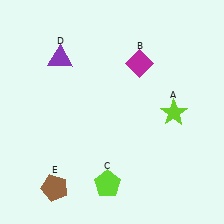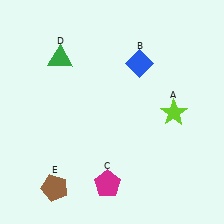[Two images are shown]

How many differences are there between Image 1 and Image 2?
There are 3 differences between the two images.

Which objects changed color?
B changed from magenta to blue. C changed from lime to magenta. D changed from purple to green.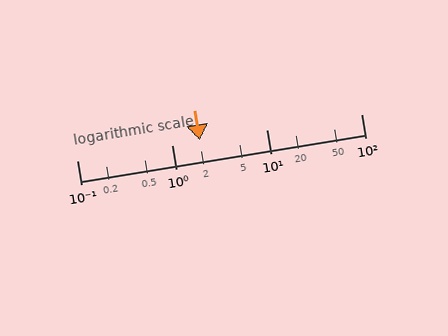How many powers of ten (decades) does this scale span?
The scale spans 3 decades, from 0.1 to 100.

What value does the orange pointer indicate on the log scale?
The pointer indicates approximately 2.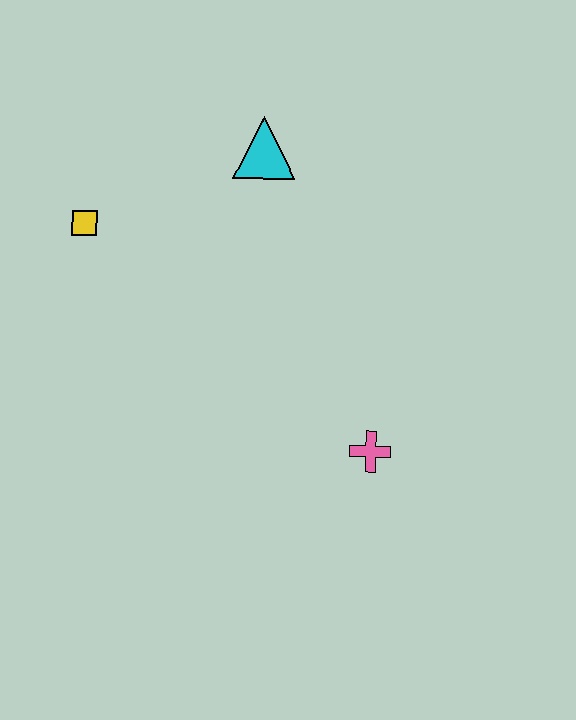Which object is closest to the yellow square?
The cyan triangle is closest to the yellow square.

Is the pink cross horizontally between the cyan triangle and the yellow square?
No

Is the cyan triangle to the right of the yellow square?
Yes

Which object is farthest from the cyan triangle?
The pink cross is farthest from the cyan triangle.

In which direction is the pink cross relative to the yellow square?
The pink cross is to the right of the yellow square.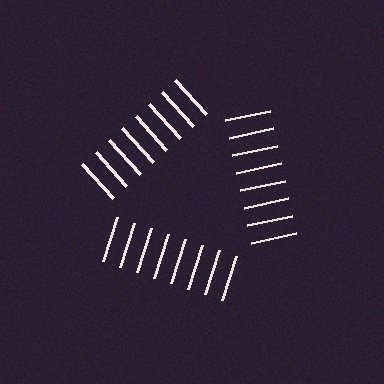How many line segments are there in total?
24 — 8 along each of the 3 edges.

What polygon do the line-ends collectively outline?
An illusory triangle — the line segments terminate on its edges but no continuous stroke is drawn.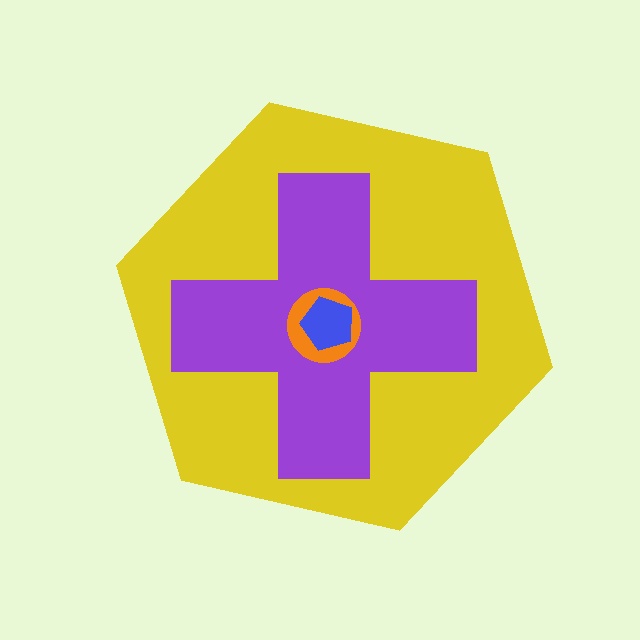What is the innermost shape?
The blue pentagon.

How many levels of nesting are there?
4.